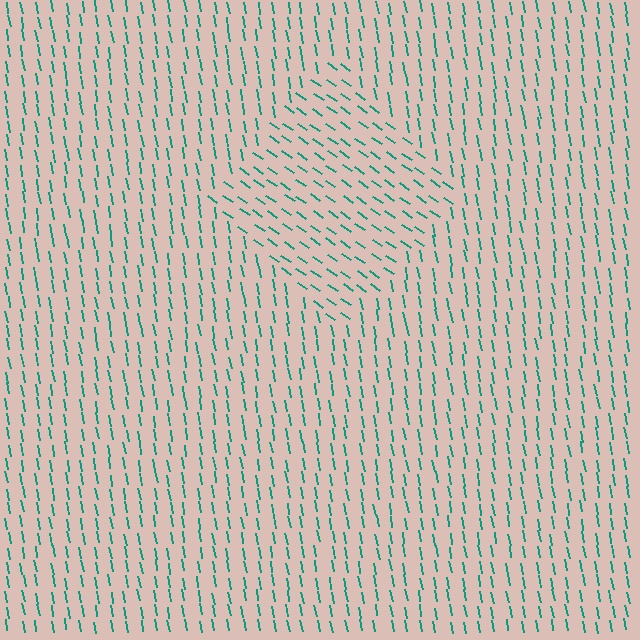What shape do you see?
I see a diamond.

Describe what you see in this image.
The image is filled with small teal line segments. A diamond region in the image has lines oriented differently from the surrounding lines, creating a visible texture boundary.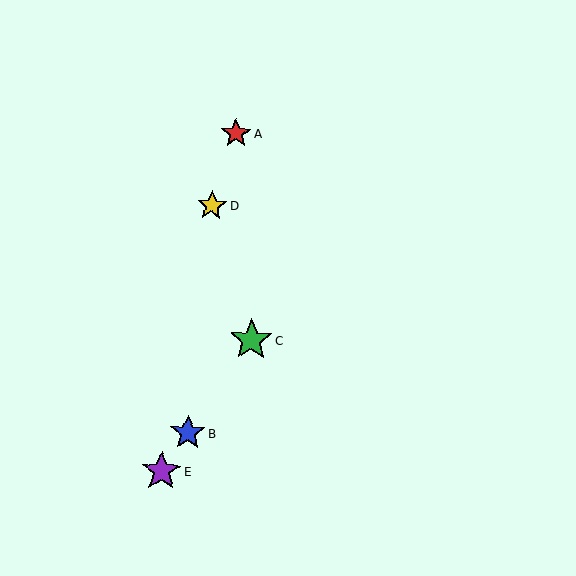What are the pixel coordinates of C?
Object C is at (251, 340).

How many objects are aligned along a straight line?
3 objects (B, C, E) are aligned along a straight line.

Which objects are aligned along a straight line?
Objects B, C, E are aligned along a straight line.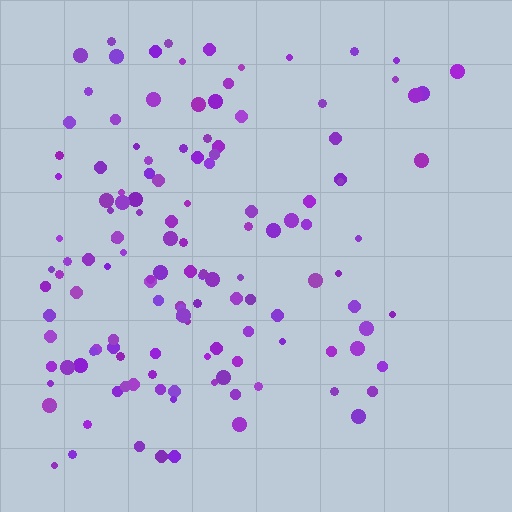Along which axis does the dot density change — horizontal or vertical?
Horizontal.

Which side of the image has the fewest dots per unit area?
The right.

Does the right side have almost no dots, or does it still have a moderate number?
Still a moderate number, just noticeably fewer than the left.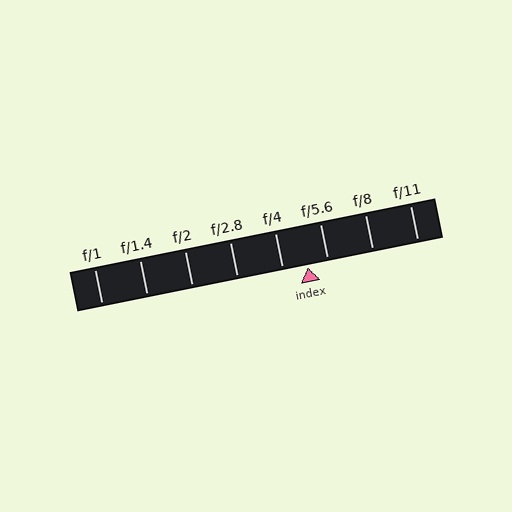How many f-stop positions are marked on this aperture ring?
There are 8 f-stop positions marked.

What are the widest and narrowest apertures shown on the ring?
The widest aperture shown is f/1 and the narrowest is f/11.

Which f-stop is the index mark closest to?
The index mark is closest to f/5.6.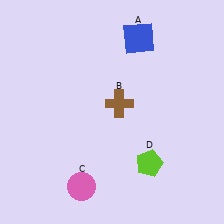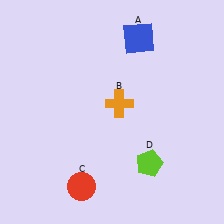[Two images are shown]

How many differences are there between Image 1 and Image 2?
There are 2 differences between the two images.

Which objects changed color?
B changed from brown to orange. C changed from pink to red.